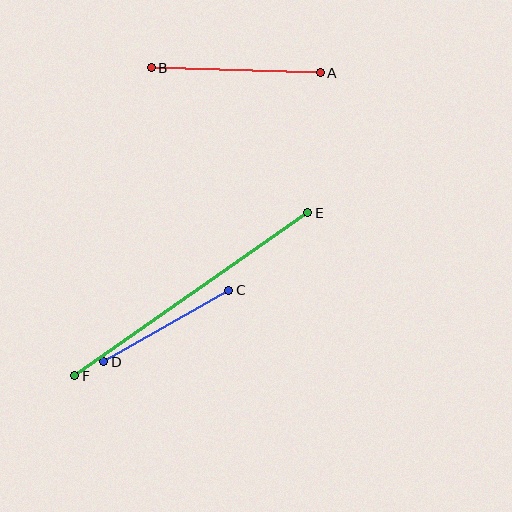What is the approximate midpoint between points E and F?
The midpoint is at approximately (191, 294) pixels.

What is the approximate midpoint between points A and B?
The midpoint is at approximately (236, 70) pixels.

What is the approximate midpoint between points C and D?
The midpoint is at approximately (166, 326) pixels.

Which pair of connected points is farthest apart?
Points E and F are farthest apart.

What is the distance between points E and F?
The distance is approximately 284 pixels.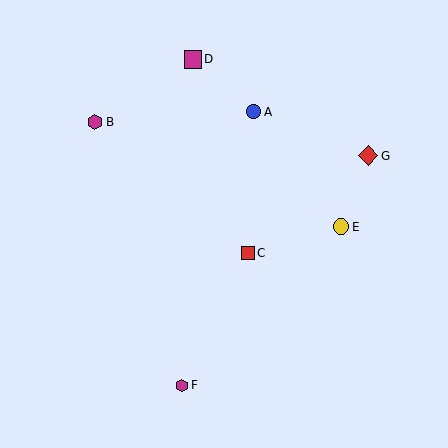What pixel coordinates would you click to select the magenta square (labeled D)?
Click at (193, 59) to select the magenta square D.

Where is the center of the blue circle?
The center of the blue circle is at (254, 112).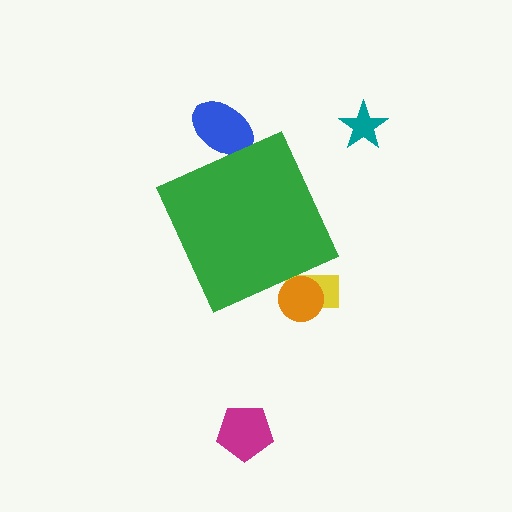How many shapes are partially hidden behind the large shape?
3 shapes are partially hidden.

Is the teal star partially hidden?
No, the teal star is fully visible.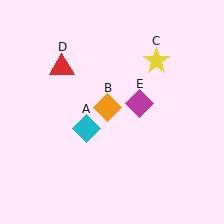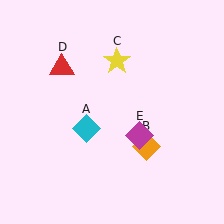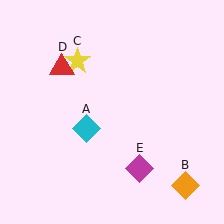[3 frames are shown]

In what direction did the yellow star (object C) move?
The yellow star (object C) moved left.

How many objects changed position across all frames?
3 objects changed position: orange diamond (object B), yellow star (object C), magenta diamond (object E).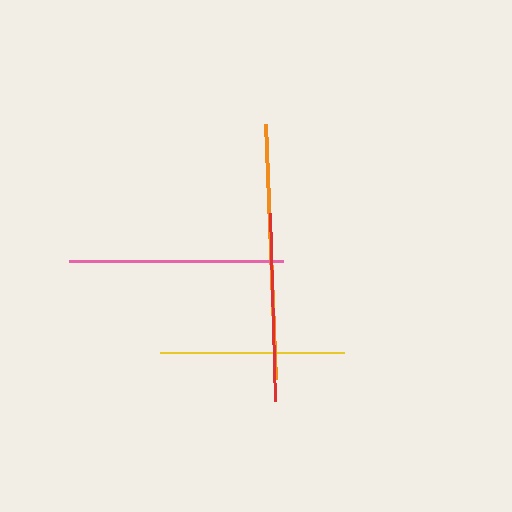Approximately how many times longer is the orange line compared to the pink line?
The orange line is approximately 1.2 times the length of the pink line.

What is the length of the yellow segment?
The yellow segment is approximately 184 pixels long.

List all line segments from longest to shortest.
From longest to shortest: orange, pink, red, yellow.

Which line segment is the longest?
The orange line is the longest at approximately 255 pixels.